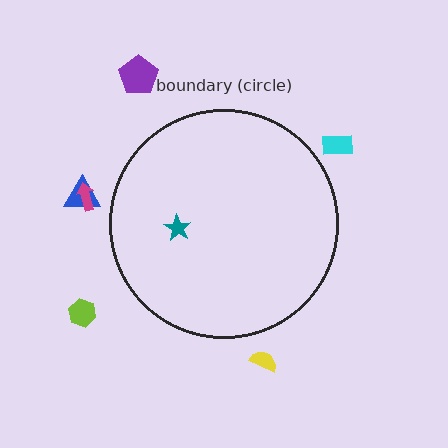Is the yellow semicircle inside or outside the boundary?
Outside.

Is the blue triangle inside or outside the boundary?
Outside.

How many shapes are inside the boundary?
1 inside, 6 outside.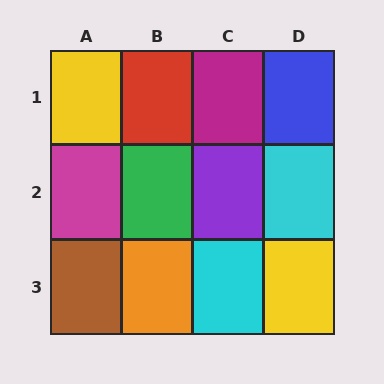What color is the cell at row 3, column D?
Yellow.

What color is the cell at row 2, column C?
Purple.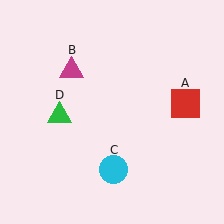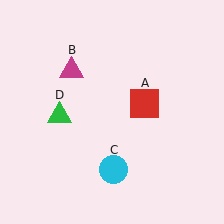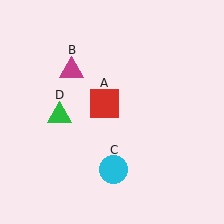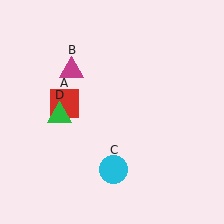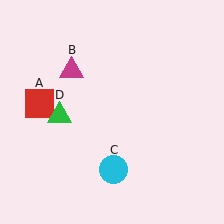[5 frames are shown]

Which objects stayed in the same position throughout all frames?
Magenta triangle (object B) and cyan circle (object C) and green triangle (object D) remained stationary.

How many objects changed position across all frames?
1 object changed position: red square (object A).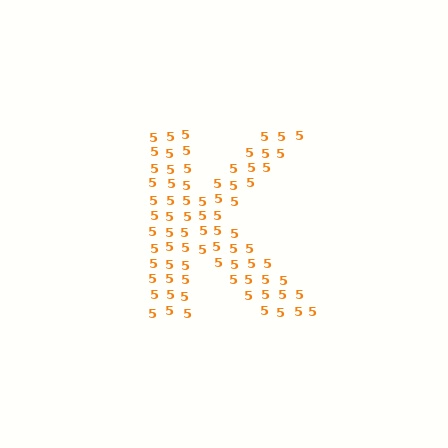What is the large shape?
The large shape is the letter K.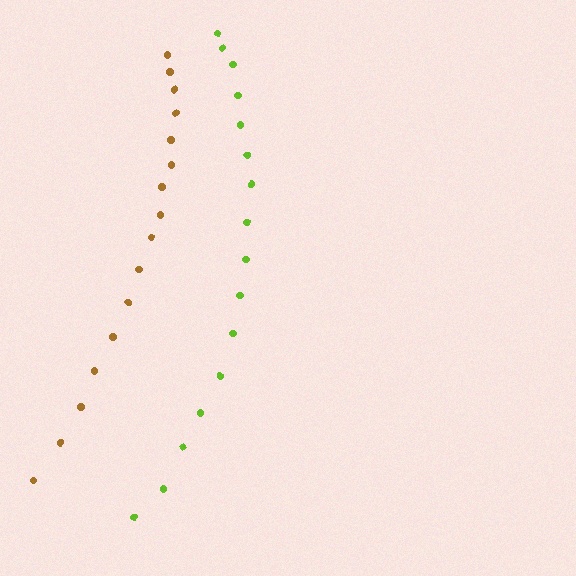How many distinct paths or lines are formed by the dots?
There are 2 distinct paths.